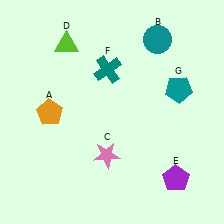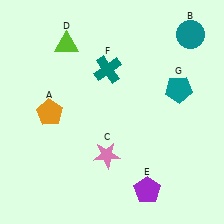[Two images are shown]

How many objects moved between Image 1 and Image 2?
2 objects moved between the two images.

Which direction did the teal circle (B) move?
The teal circle (B) moved right.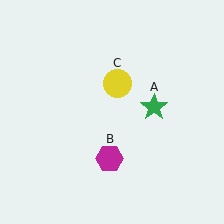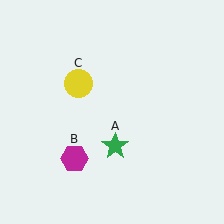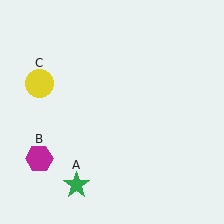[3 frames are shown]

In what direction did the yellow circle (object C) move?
The yellow circle (object C) moved left.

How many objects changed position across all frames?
3 objects changed position: green star (object A), magenta hexagon (object B), yellow circle (object C).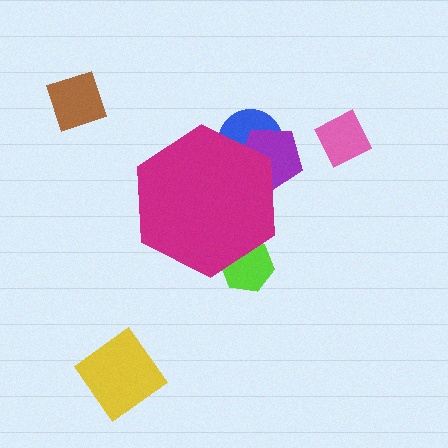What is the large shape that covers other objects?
A magenta hexagon.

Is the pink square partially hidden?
No, the pink square is fully visible.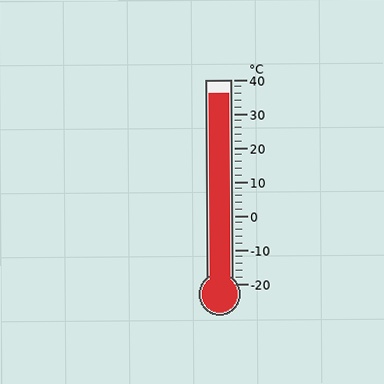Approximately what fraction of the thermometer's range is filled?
The thermometer is filled to approximately 95% of its range.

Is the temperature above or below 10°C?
The temperature is above 10°C.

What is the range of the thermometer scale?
The thermometer scale ranges from -20°C to 40°C.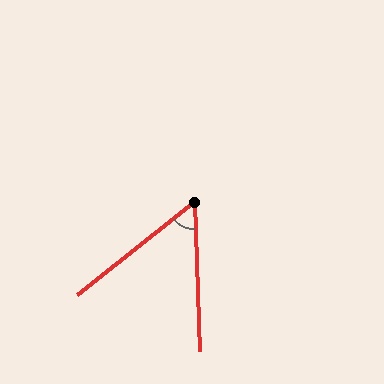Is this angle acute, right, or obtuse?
It is acute.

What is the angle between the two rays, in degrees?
Approximately 53 degrees.